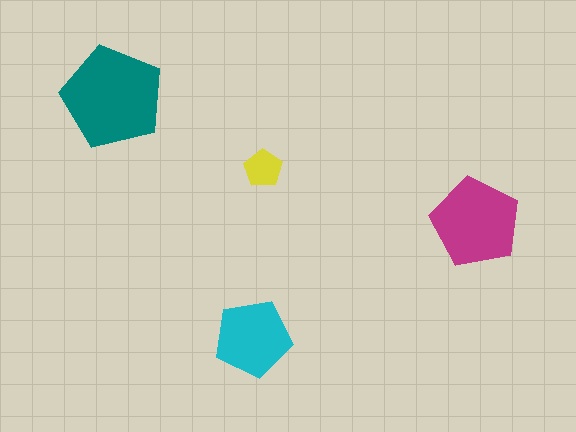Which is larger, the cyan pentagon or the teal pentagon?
The teal one.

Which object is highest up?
The teal pentagon is topmost.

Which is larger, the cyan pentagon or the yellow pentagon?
The cyan one.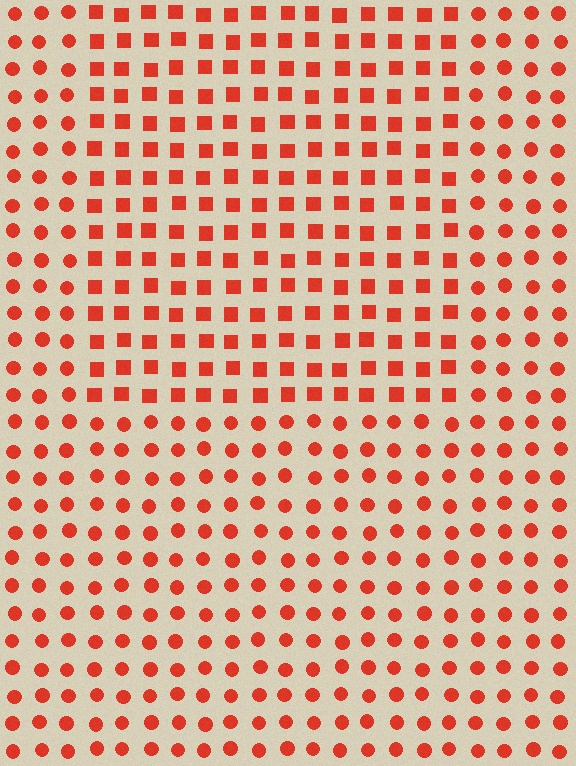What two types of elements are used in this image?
The image uses squares inside the rectangle region and circles outside it.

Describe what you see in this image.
The image is filled with small red elements arranged in a uniform grid. A rectangle-shaped region contains squares, while the surrounding area contains circles. The boundary is defined purely by the change in element shape.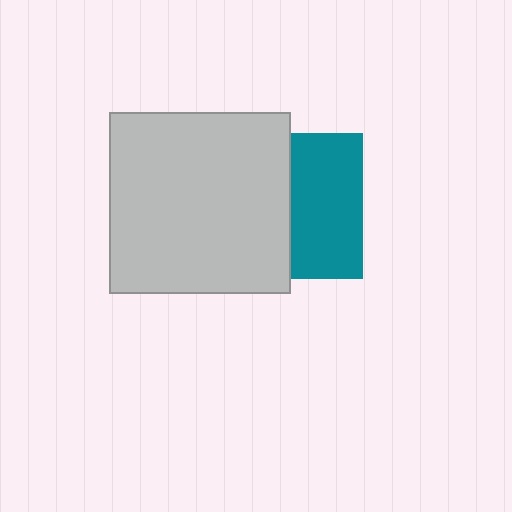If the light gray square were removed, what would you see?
You would see the complete teal square.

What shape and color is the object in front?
The object in front is a light gray square.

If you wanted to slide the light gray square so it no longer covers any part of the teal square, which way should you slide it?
Slide it left — that is the most direct way to separate the two shapes.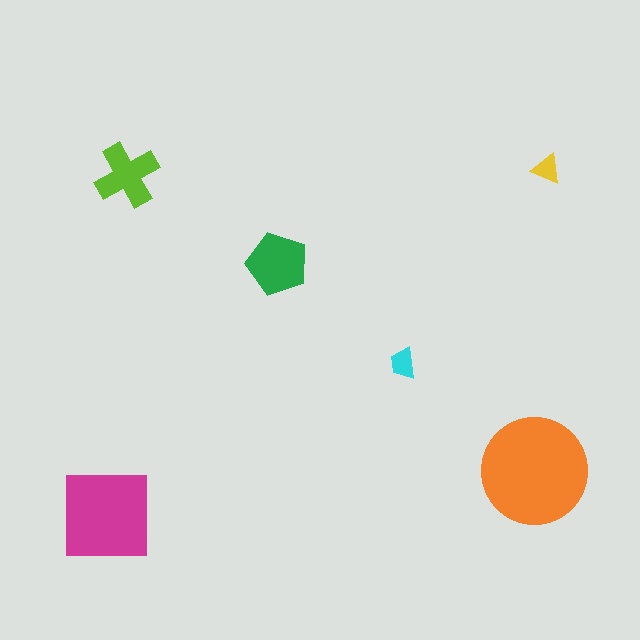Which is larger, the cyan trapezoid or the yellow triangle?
The cyan trapezoid.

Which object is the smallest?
The yellow triangle.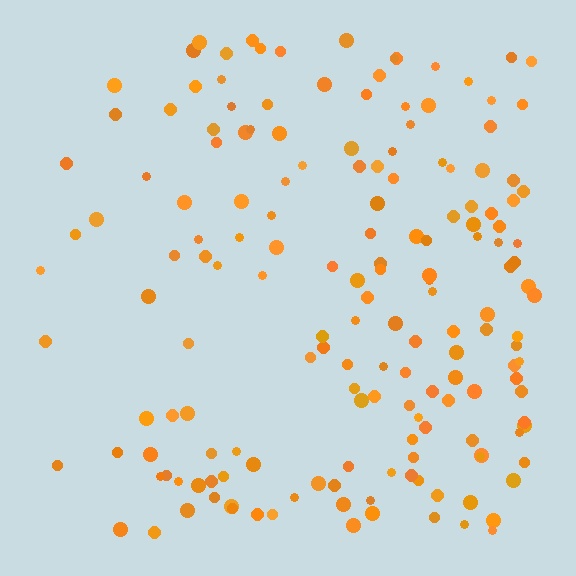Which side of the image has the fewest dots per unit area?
The left.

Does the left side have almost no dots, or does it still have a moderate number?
Still a moderate number, just noticeably fewer than the right.